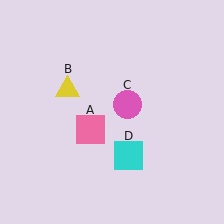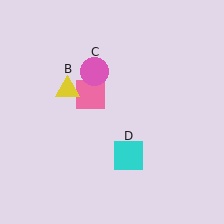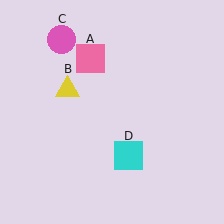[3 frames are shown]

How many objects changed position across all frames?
2 objects changed position: pink square (object A), pink circle (object C).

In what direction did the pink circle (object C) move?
The pink circle (object C) moved up and to the left.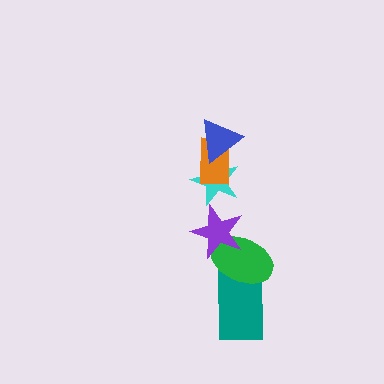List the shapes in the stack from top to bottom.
From top to bottom: the blue triangle, the orange rectangle, the cyan star, the purple star, the green ellipse, the teal rectangle.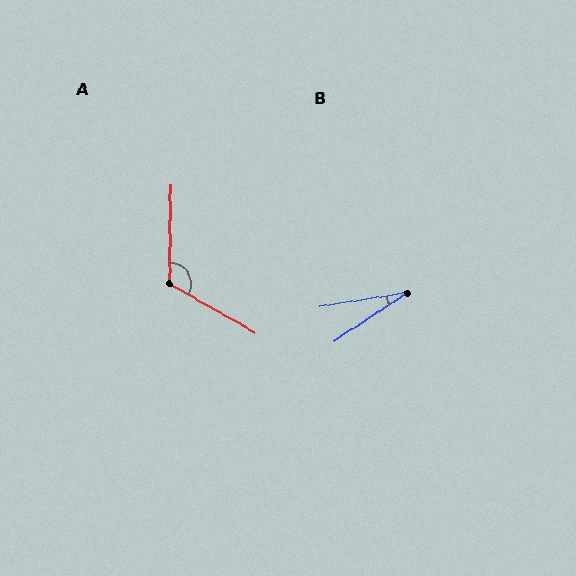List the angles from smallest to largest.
B (24°), A (119°).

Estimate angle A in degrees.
Approximately 119 degrees.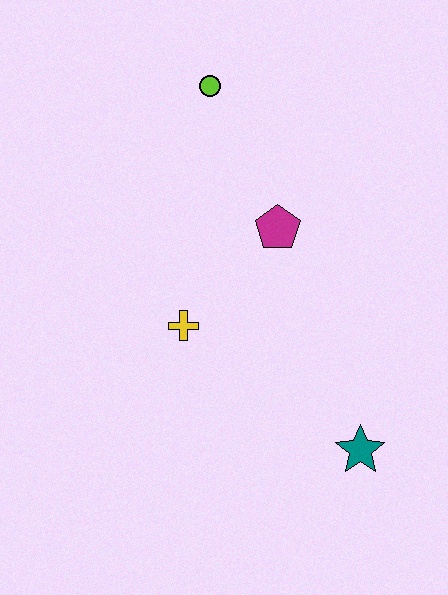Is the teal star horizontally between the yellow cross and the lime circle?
No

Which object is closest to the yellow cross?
The magenta pentagon is closest to the yellow cross.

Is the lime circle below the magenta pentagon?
No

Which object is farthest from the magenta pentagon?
The teal star is farthest from the magenta pentagon.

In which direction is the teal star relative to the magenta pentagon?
The teal star is below the magenta pentagon.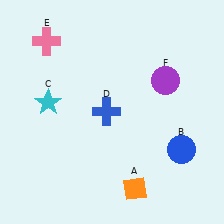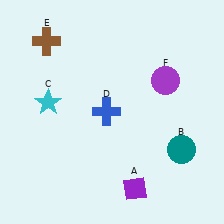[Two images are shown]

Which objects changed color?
A changed from orange to purple. B changed from blue to teal. E changed from pink to brown.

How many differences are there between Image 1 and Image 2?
There are 3 differences between the two images.